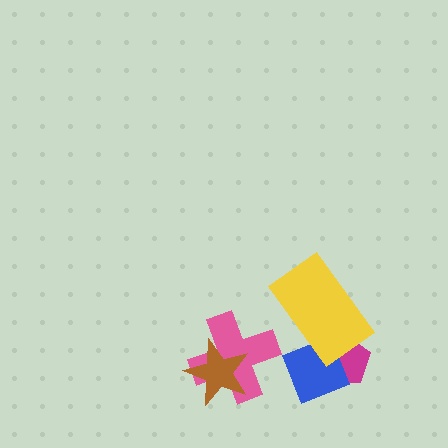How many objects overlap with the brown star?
1 object overlaps with the brown star.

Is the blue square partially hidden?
Yes, it is partially covered by another shape.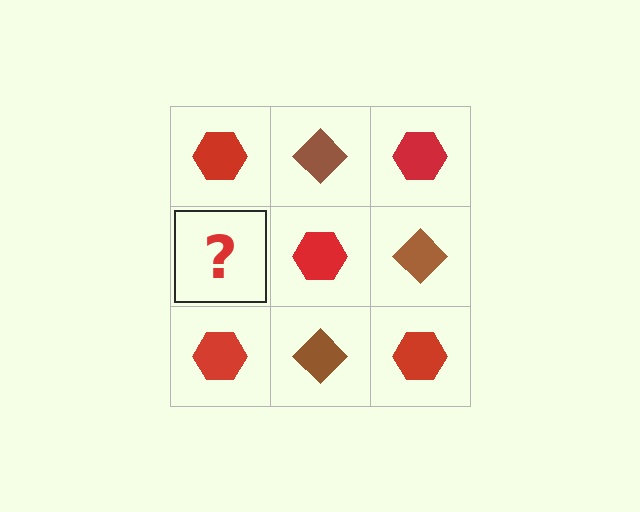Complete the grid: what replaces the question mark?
The question mark should be replaced with a brown diamond.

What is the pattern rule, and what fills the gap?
The rule is that it alternates red hexagon and brown diamond in a checkerboard pattern. The gap should be filled with a brown diamond.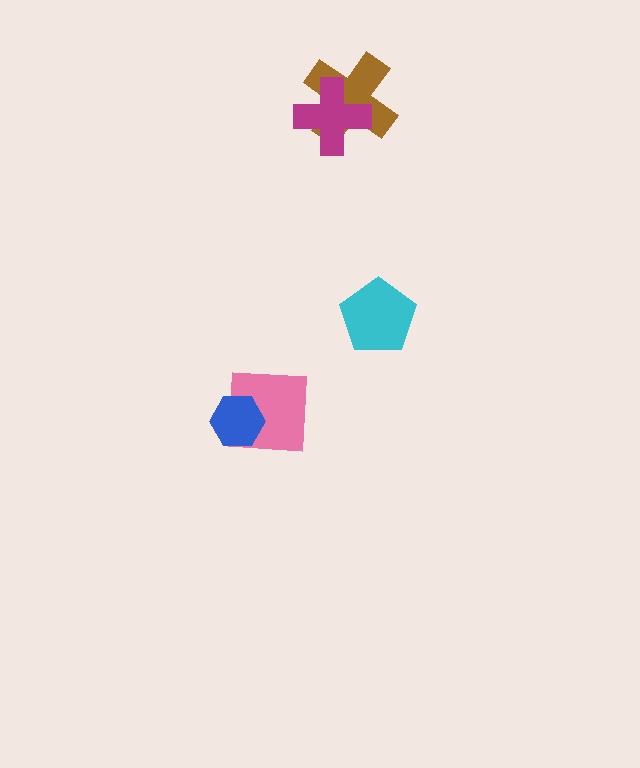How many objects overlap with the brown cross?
1 object overlaps with the brown cross.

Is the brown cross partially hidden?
Yes, it is partially covered by another shape.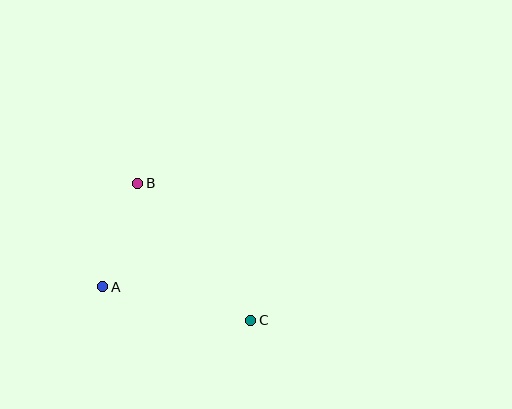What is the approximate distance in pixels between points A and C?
The distance between A and C is approximately 152 pixels.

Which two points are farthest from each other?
Points B and C are farthest from each other.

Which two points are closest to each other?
Points A and B are closest to each other.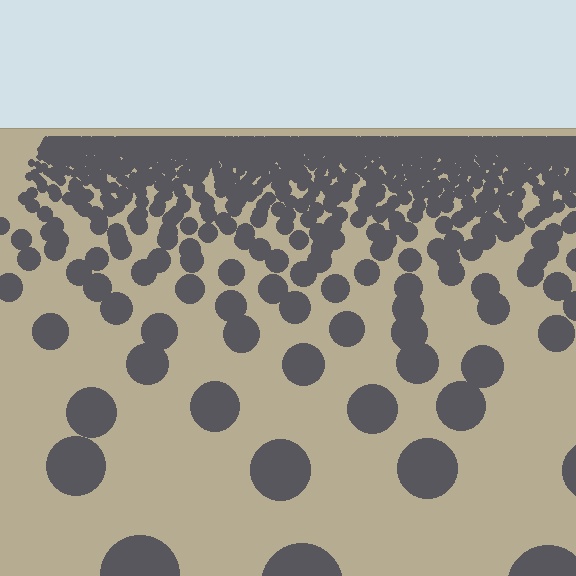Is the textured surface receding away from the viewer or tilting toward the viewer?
The surface is receding away from the viewer. Texture elements get smaller and denser toward the top.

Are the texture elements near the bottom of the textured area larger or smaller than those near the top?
Larger. Near the bottom, elements are closer to the viewer and appear at a bigger on-screen size.